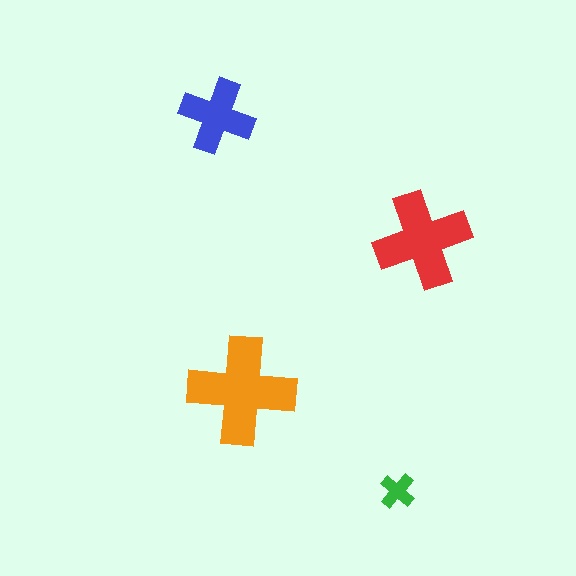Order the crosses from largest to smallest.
the orange one, the red one, the blue one, the green one.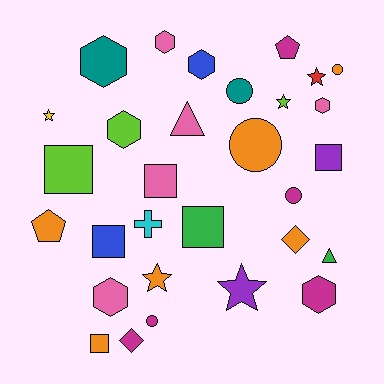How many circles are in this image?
There are 5 circles.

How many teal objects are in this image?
There are 2 teal objects.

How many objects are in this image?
There are 30 objects.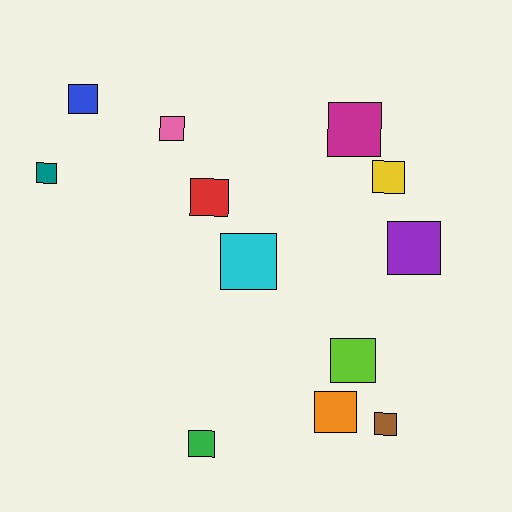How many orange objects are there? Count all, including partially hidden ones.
There is 1 orange object.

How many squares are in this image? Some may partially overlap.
There are 12 squares.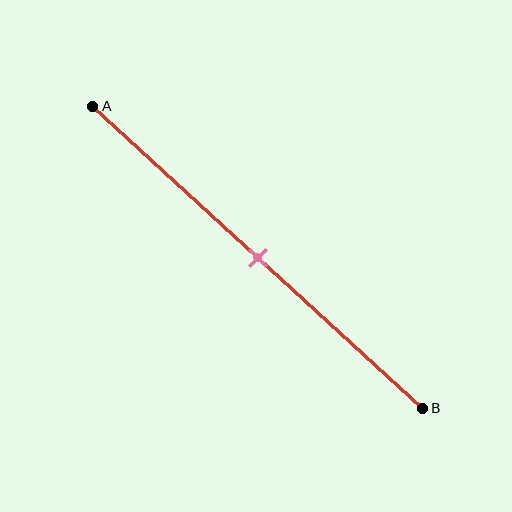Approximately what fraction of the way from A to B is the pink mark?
The pink mark is approximately 50% of the way from A to B.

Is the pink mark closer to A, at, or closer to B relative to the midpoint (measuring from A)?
The pink mark is approximately at the midpoint of segment AB.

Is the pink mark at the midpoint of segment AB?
Yes, the mark is approximately at the midpoint.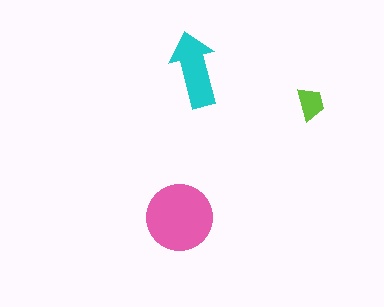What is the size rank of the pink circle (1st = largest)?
1st.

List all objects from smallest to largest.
The lime trapezoid, the cyan arrow, the pink circle.